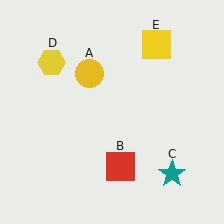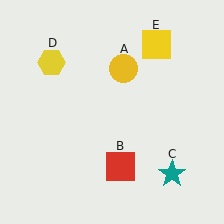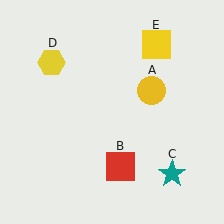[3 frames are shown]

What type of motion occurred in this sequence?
The yellow circle (object A) rotated clockwise around the center of the scene.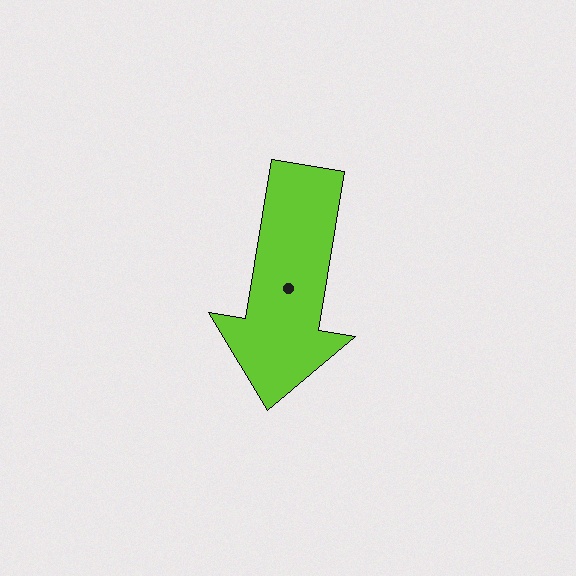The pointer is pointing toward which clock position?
Roughly 6 o'clock.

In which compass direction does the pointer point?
South.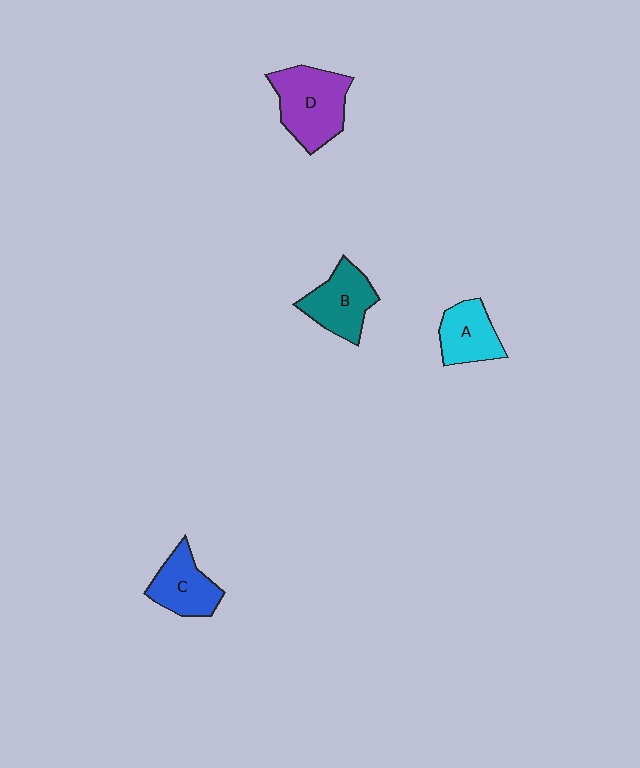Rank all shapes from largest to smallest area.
From largest to smallest: D (purple), B (teal), C (blue), A (cyan).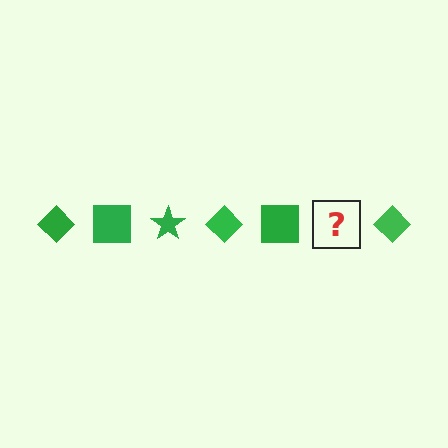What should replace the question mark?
The question mark should be replaced with a green star.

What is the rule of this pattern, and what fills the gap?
The rule is that the pattern cycles through diamond, square, star shapes in green. The gap should be filled with a green star.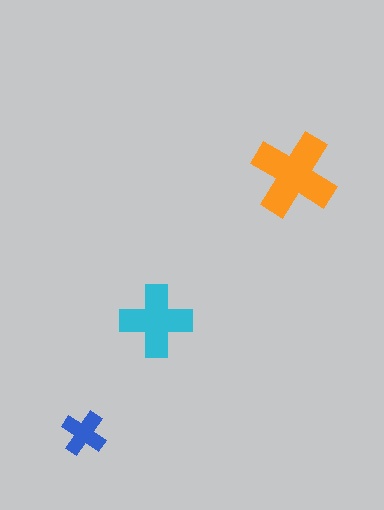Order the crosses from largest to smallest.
the orange one, the cyan one, the blue one.